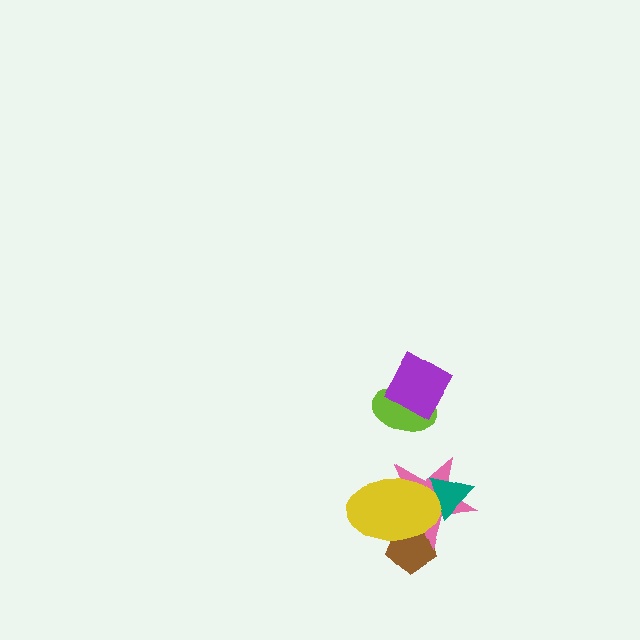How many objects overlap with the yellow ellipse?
3 objects overlap with the yellow ellipse.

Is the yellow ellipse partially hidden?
No, no other shape covers it.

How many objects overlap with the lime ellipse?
1 object overlaps with the lime ellipse.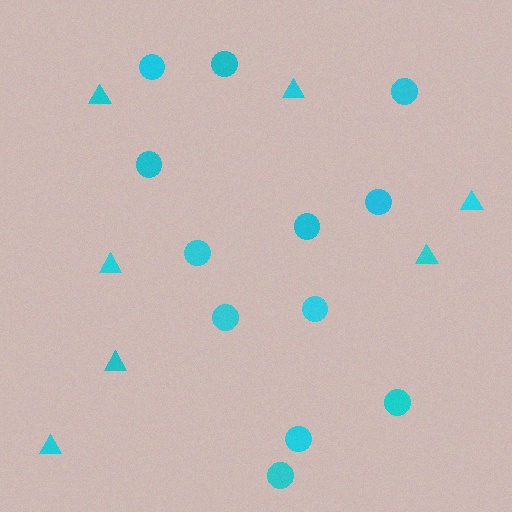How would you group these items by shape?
There are 2 groups: one group of circles (12) and one group of triangles (7).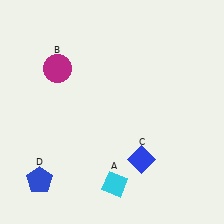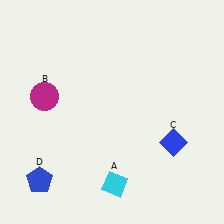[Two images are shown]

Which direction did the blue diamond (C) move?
The blue diamond (C) moved right.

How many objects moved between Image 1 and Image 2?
2 objects moved between the two images.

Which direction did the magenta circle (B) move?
The magenta circle (B) moved down.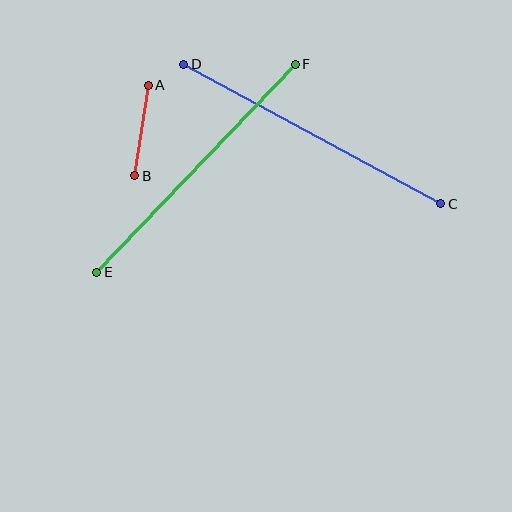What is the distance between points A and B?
The distance is approximately 91 pixels.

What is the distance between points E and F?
The distance is approximately 287 pixels.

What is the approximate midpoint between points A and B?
The midpoint is at approximately (142, 130) pixels.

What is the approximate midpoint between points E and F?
The midpoint is at approximately (196, 168) pixels.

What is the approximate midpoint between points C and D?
The midpoint is at approximately (312, 134) pixels.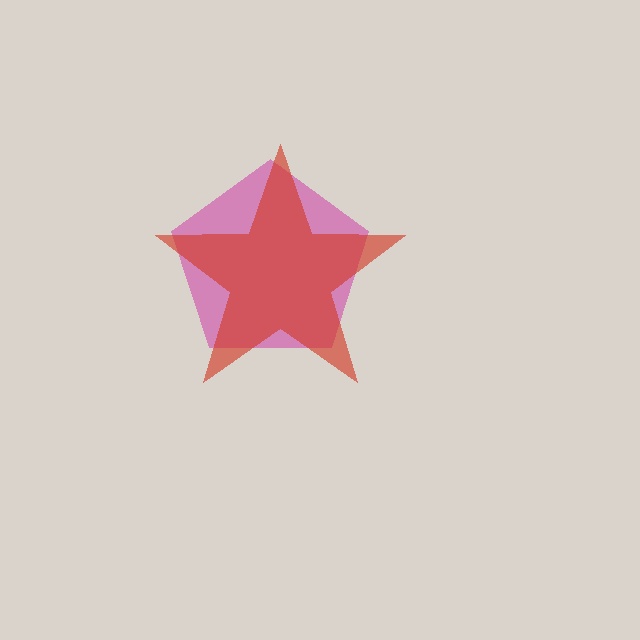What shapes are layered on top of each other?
The layered shapes are: a magenta pentagon, a red star.